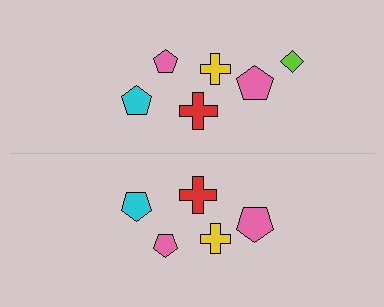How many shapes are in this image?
There are 11 shapes in this image.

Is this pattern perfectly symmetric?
No, the pattern is not perfectly symmetric. A lime diamond is missing from the bottom side.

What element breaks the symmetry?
A lime diamond is missing from the bottom side.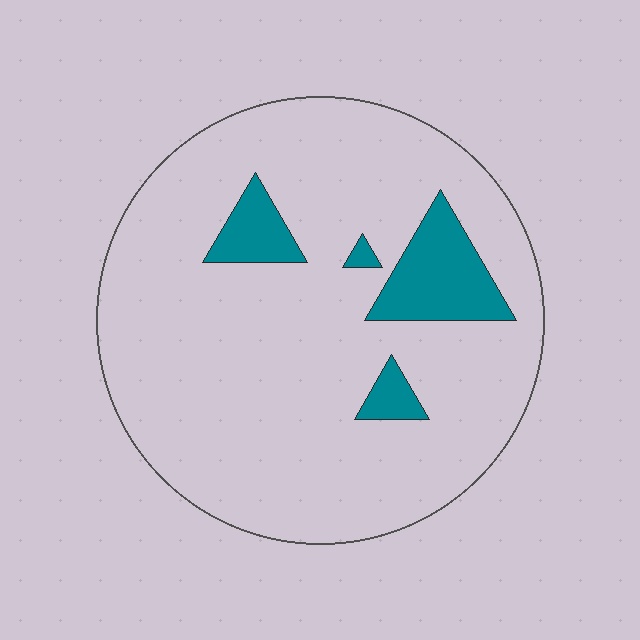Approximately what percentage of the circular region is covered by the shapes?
Approximately 10%.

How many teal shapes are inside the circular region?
4.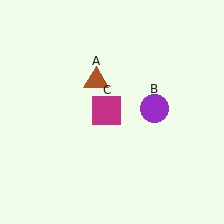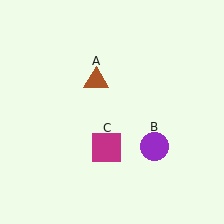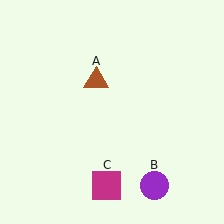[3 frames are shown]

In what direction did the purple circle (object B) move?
The purple circle (object B) moved down.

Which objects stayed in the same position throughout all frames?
Brown triangle (object A) remained stationary.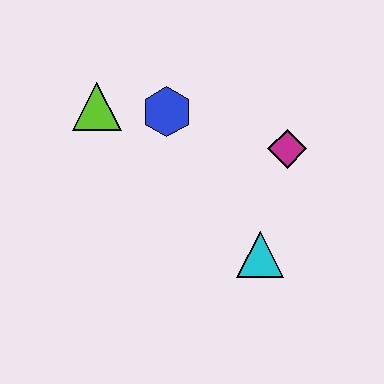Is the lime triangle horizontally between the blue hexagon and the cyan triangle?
No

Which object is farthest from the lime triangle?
The cyan triangle is farthest from the lime triangle.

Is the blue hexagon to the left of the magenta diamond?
Yes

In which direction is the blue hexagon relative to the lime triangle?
The blue hexagon is to the right of the lime triangle.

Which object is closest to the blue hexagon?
The lime triangle is closest to the blue hexagon.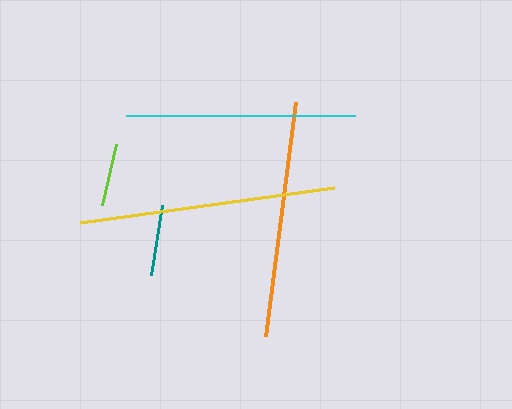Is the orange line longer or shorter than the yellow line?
The yellow line is longer than the orange line.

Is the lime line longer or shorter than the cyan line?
The cyan line is longer than the lime line.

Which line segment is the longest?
The yellow line is the longest at approximately 257 pixels.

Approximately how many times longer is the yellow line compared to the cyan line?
The yellow line is approximately 1.1 times the length of the cyan line.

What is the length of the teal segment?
The teal segment is approximately 71 pixels long.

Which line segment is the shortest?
The lime line is the shortest at approximately 63 pixels.